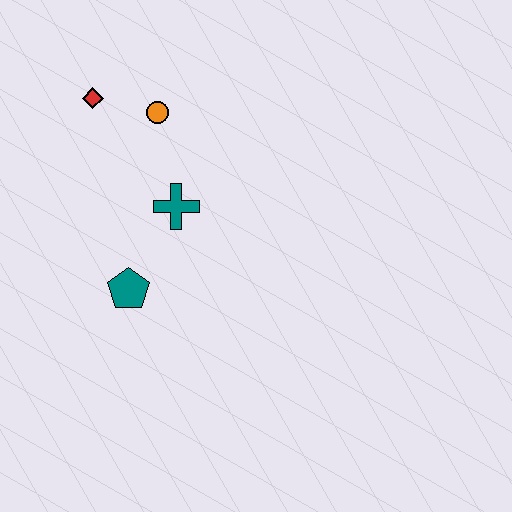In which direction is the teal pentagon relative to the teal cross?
The teal pentagon is below the teal cross.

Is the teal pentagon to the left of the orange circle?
Yes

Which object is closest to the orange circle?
The red diamond is closest to the orange circle.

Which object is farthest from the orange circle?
The teal pentagon is farthest from the orange circle.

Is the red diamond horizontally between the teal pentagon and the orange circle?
No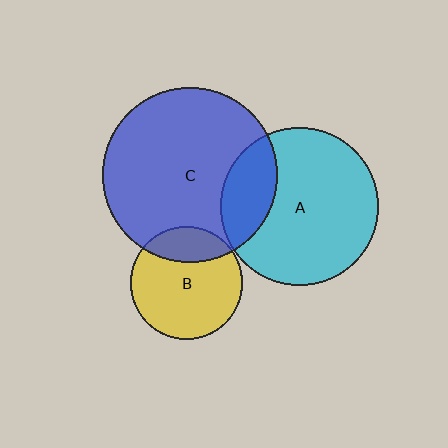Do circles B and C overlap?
Yes.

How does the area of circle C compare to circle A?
Approximately 1.2 times.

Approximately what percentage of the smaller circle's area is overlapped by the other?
Approximately 20%.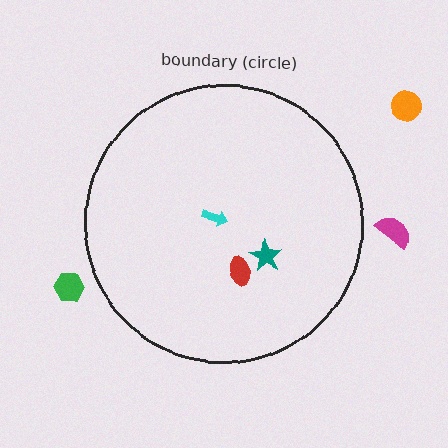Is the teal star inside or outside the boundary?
Inside.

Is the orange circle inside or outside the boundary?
Outside.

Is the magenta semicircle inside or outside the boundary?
Outside.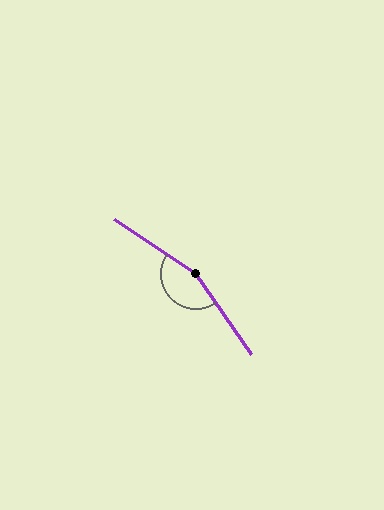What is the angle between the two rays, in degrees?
Approximately 158 degrees.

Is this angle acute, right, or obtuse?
It is obtuse.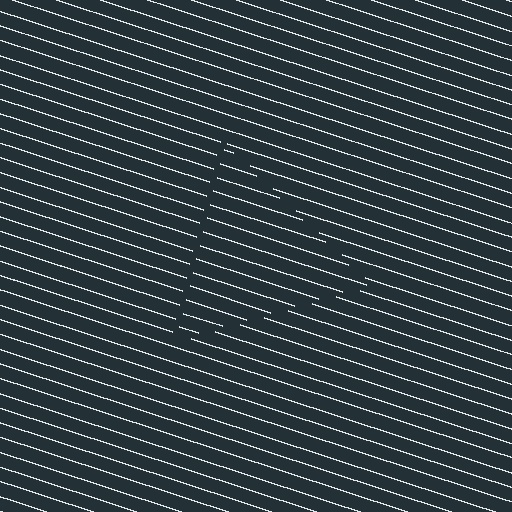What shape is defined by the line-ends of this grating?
An illusory triangle. The interior of the shape contains the same grating, shifted by half a period — the contour is defined by the phase discontinuity where line-ends from the inner and outer gratings abut.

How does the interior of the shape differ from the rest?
The interior of the shape contains the same grating, shifted by half a period — the contour is defined by the phase discontinuity where line-ends from the inner and outer gratings abut.